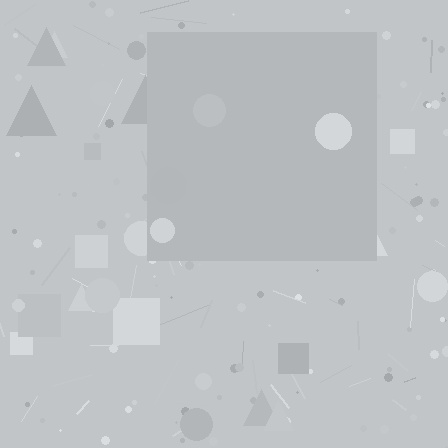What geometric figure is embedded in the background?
A square is embedded in the background.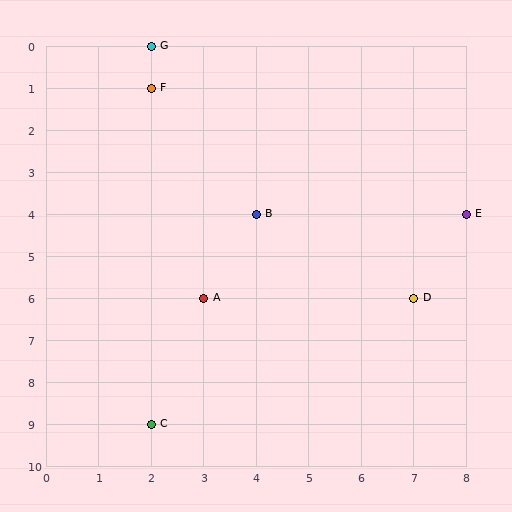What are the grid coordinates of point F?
Point F is at grid coordinates (2, 1).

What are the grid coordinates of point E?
Point E is at grid coordinates (8, 4).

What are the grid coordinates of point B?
Point B is at grid coordinates (4, 4).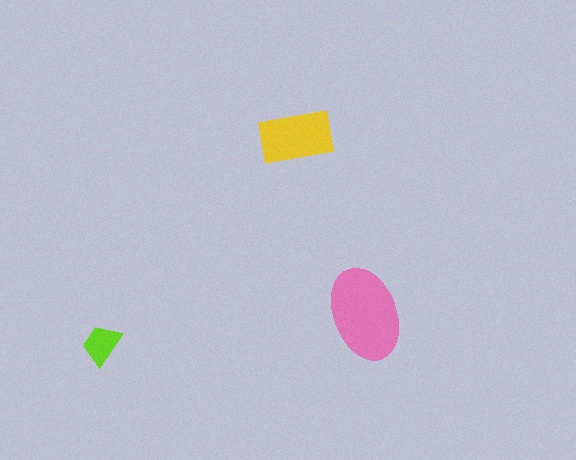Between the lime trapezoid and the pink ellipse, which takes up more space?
The pink ellipse.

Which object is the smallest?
The lime trapezoid.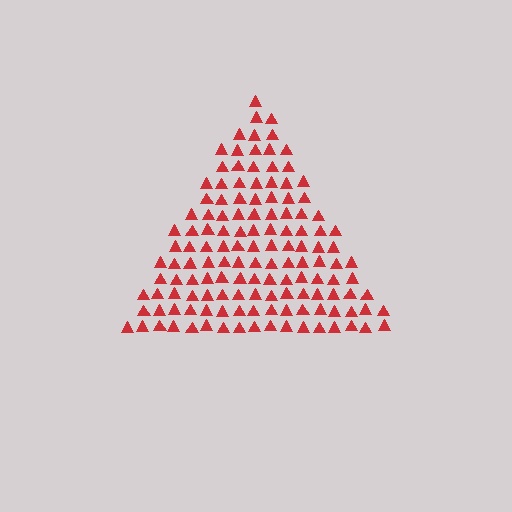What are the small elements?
The small elements are triangles.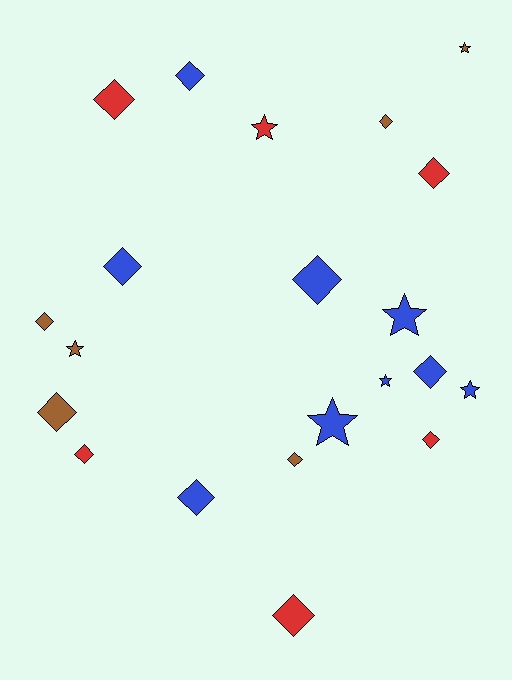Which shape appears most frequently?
Diamond, with 14 objects.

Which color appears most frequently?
Blue, with 9 objects.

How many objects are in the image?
There are 21 objects.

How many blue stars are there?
There are 4 blue stars.